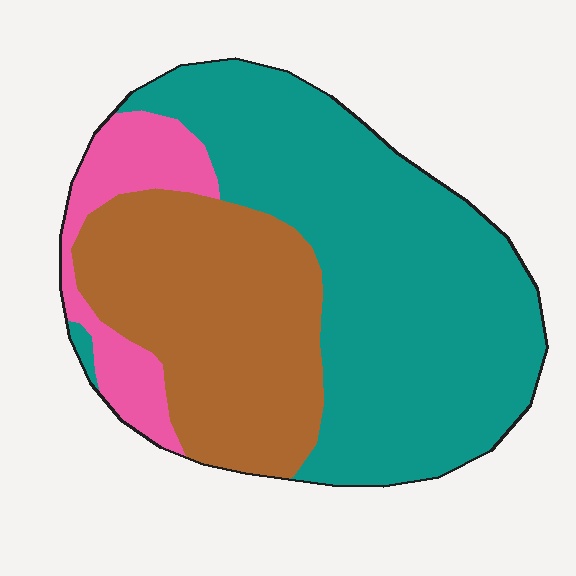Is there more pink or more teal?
Teal.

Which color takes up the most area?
Teal, at roughly 55%.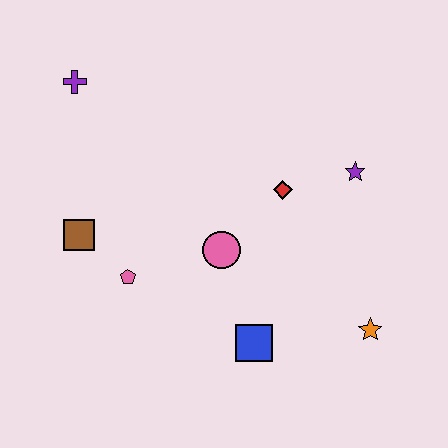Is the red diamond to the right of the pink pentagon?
Yes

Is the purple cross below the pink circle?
No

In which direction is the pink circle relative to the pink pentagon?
The pink circle is to the right of the pink pentagon.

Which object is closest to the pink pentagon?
The brown square is closest to the pink pentagon.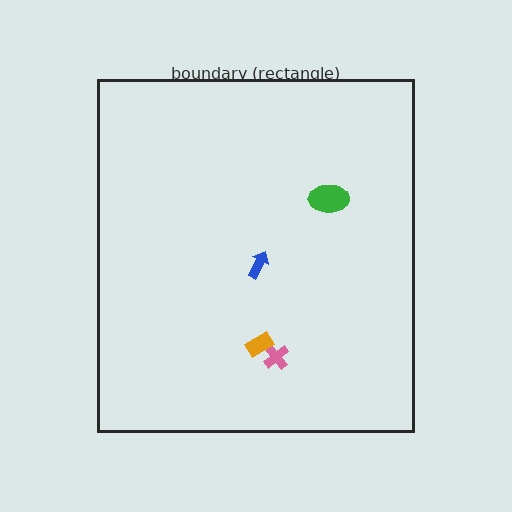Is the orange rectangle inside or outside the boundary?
Inside.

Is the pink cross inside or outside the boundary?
Inside.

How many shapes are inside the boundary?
4 inside, 0 outside.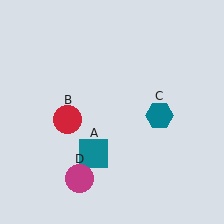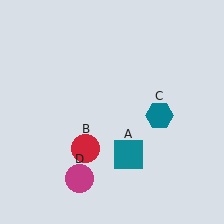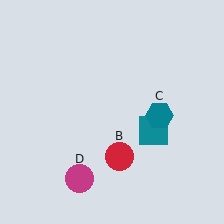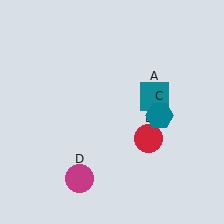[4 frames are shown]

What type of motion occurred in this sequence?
The teal square (object A), red circle (object B) rotated counterclockwise around the center of the scene.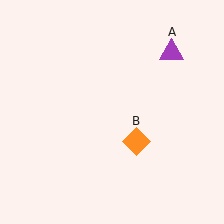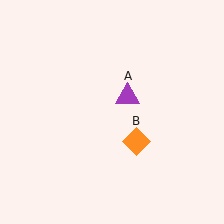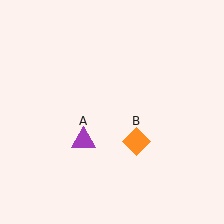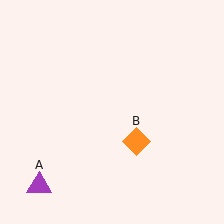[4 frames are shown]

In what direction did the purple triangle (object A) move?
The purple triangle (object A) moved down and to the left.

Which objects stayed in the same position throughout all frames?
Orange diamond (object B) remained stationary.